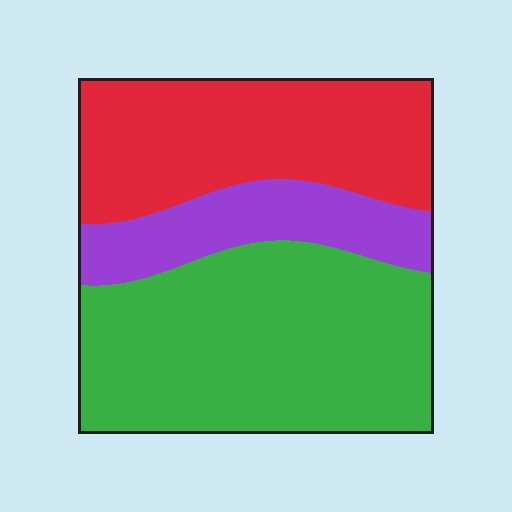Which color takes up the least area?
Purple, at roughly 15%.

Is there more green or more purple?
Green.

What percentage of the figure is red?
Red covers roughly 35% of the figure.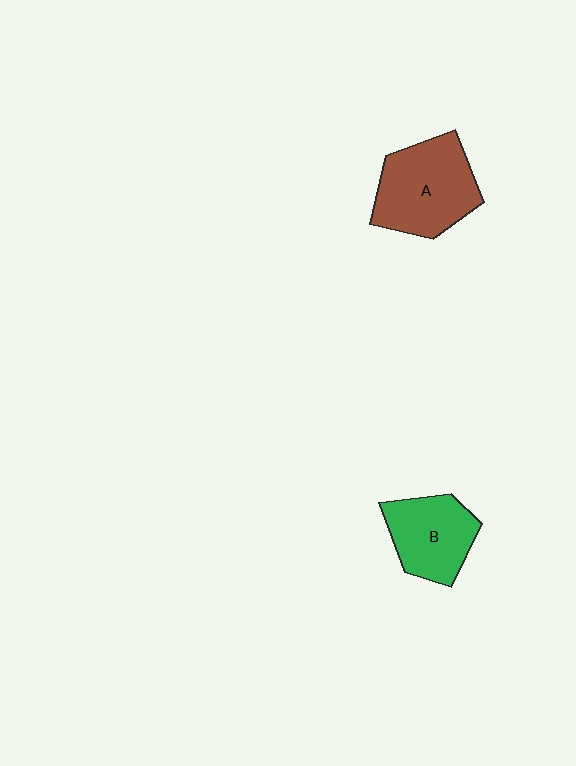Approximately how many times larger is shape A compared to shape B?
Approximately 1.3 times.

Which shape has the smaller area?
Shape B (green).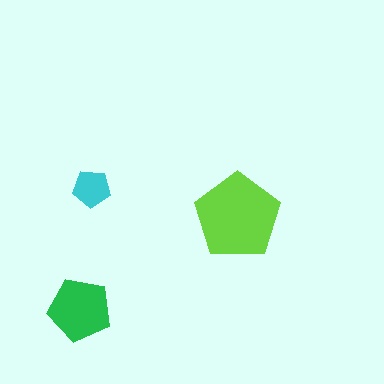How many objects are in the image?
There are 3 objects in the image.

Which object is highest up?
The cyan pentagon is topmost.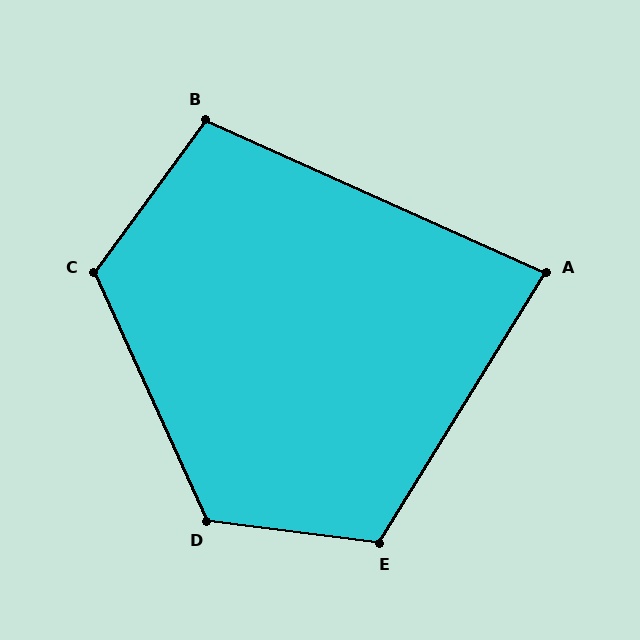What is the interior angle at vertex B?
Approximately 102 degrees (obtuse).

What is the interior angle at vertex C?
Approximately 119 degrees (obtuse).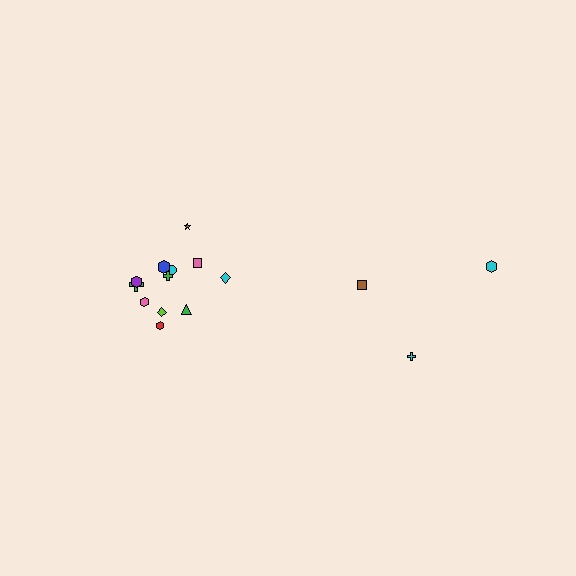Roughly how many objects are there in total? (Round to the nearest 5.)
Roughly 15 objects in total.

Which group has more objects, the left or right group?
The left group.